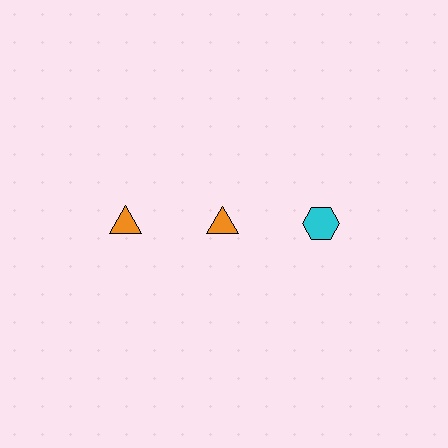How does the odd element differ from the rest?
It differs in both color (cyan instead of orange) and shape (hexagon instead of triangle).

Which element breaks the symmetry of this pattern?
The cyan hexagon in the top row, center column breaks the symmetry. All other shapes are orange triangles.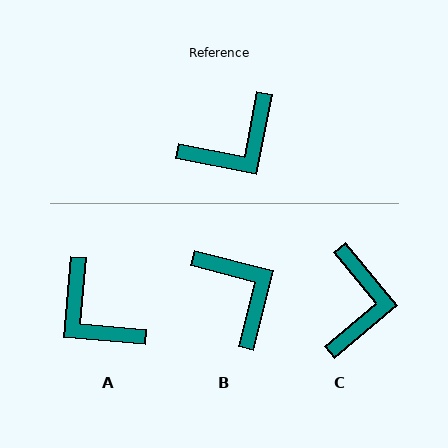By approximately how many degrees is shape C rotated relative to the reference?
Approximately 51 degrees counter-clockwise.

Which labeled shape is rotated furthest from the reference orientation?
B, about 87 degrees away.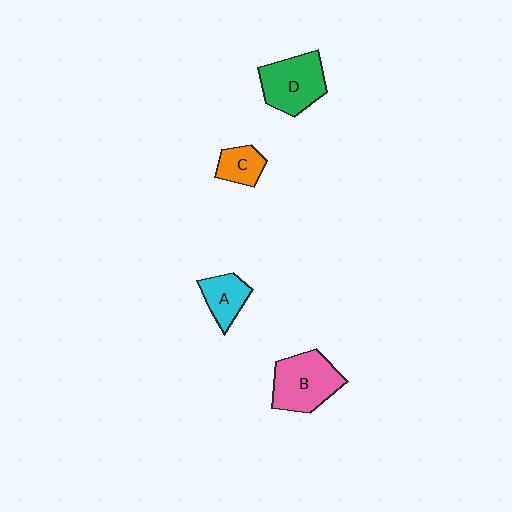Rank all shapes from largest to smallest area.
From largest to smallest: B (pink), D (green), A (cyan), C (orange).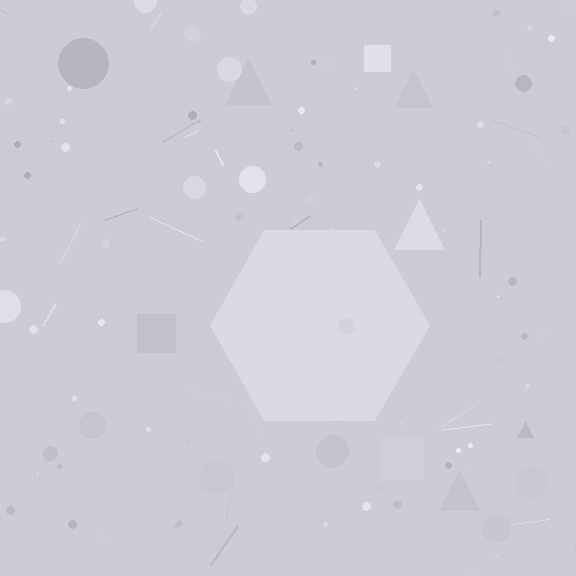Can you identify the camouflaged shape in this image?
The camouflaged shape is a hexagon.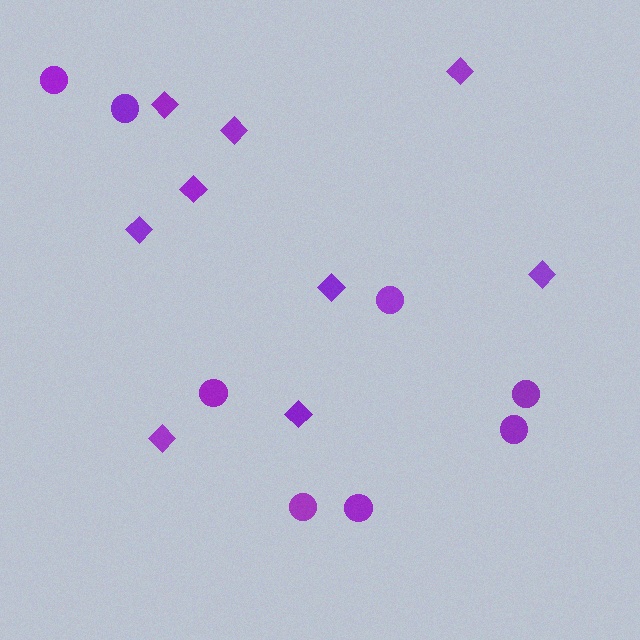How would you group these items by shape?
There are 2 groups: one group of diamonds (9) and one group of circles (8).